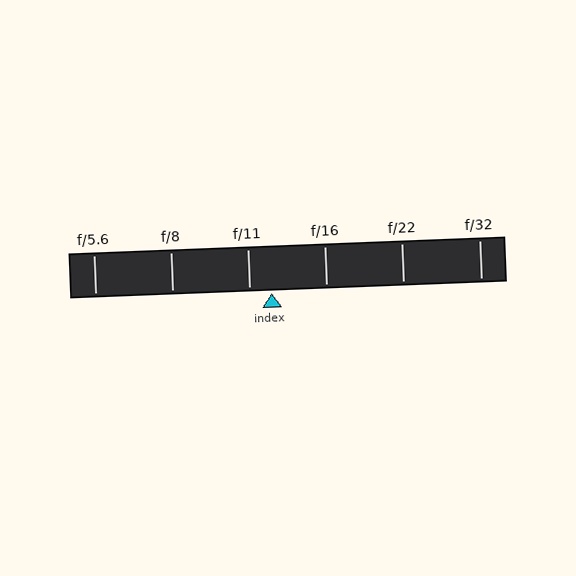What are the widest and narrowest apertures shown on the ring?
The widest aperture shown is f/5.6 and the narrowest is f/32.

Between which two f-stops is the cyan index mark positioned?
The index mark is between f/11 and f/16.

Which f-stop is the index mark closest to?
The index mark is closest to f/11.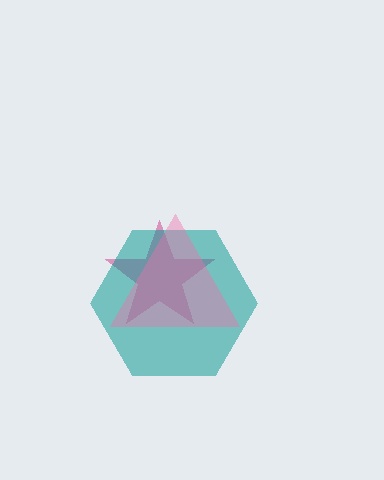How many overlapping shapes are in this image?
There are 3 overlapping shapes in the image.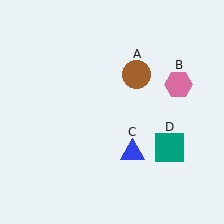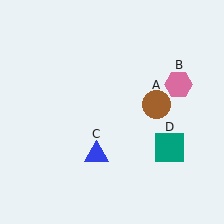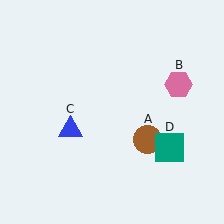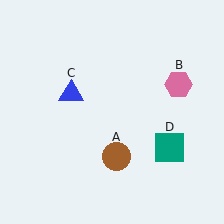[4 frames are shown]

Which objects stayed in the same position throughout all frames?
Pink hexagon (object B) and teal square (object D) remained stationary.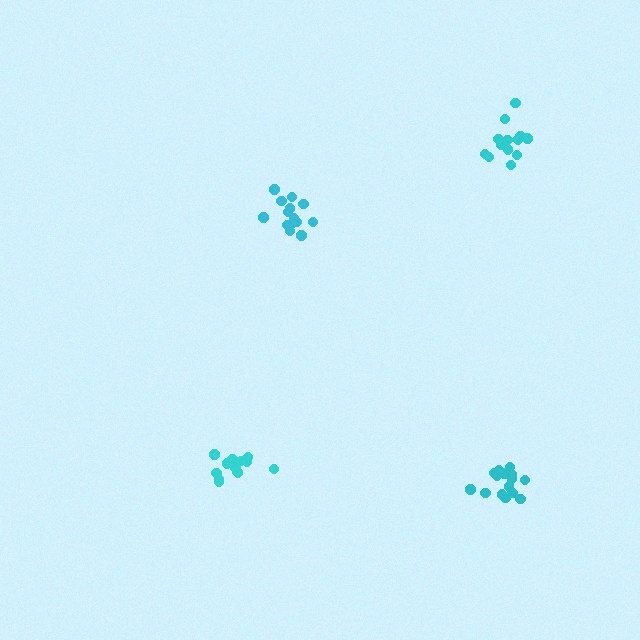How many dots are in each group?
Group 1: 13 dots, Group 2: 14 dots, Group 3: 13 dots, Group 4: 17 dots (57 total).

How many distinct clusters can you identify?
There are 4 distinct clusters.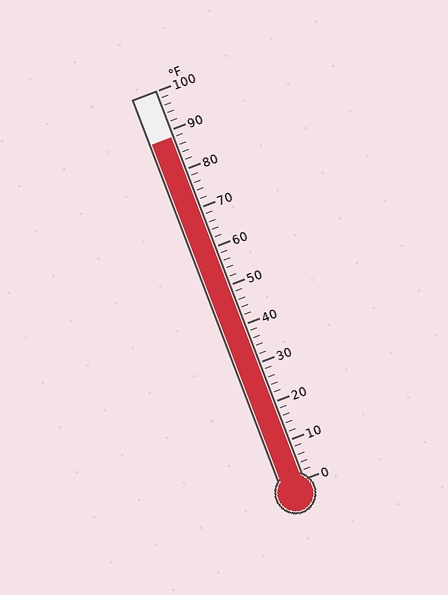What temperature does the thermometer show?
The thermometer shows approximately 88°F.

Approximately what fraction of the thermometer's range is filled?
The thermometer is filled to approximately 90% of its range.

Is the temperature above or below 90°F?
The temperature is below 90°F.